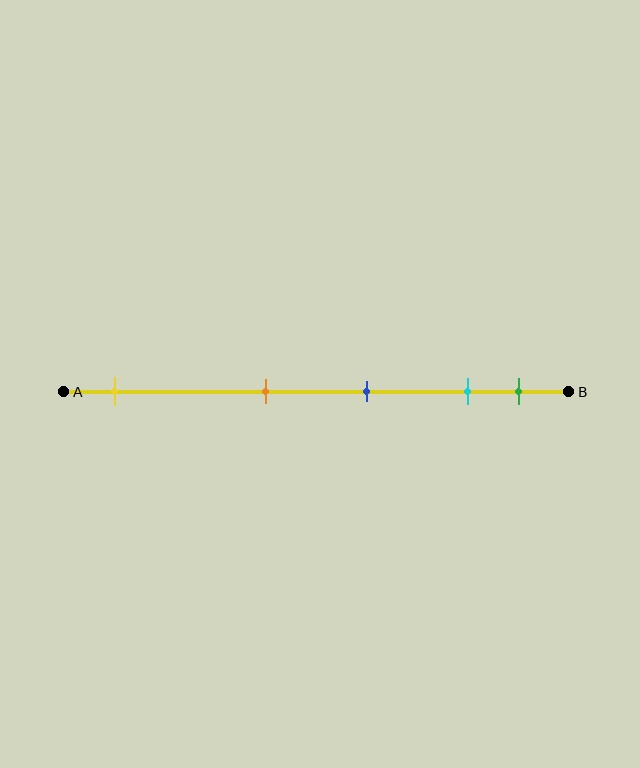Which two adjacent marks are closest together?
The cyan and green marks are the closest adjacent pair.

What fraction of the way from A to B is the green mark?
The green mark is approximately 90% (0.9) of the way from A to B.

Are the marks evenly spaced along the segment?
No, the marks are not evenly spaced.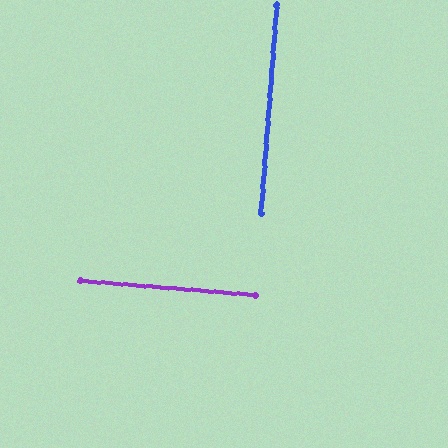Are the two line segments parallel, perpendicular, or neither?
Perpendicular — they meet at approximately 90°.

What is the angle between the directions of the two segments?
Approximately 90 degrees.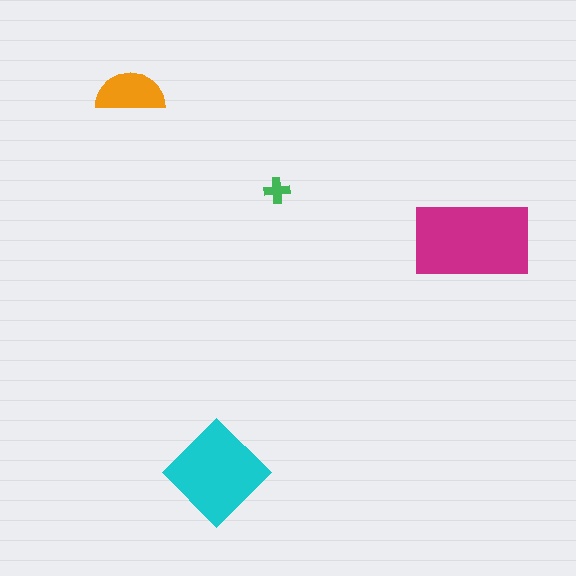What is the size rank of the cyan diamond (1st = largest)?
2nd.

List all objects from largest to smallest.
The magenta rectangle, the cyan diamond, the orange semicircle, the green cross.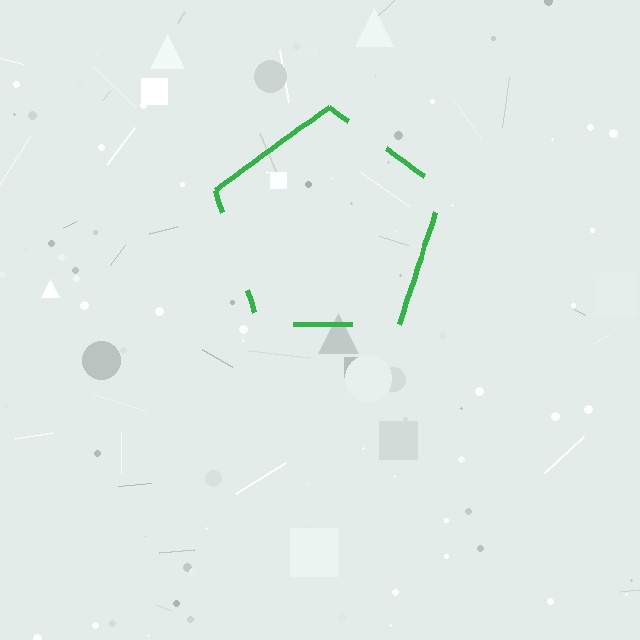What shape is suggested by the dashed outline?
The dashed outline suggests a pentagon.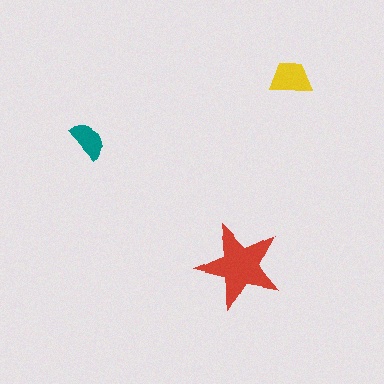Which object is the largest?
The red star.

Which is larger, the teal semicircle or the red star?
The red star.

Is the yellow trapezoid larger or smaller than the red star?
Smaller.